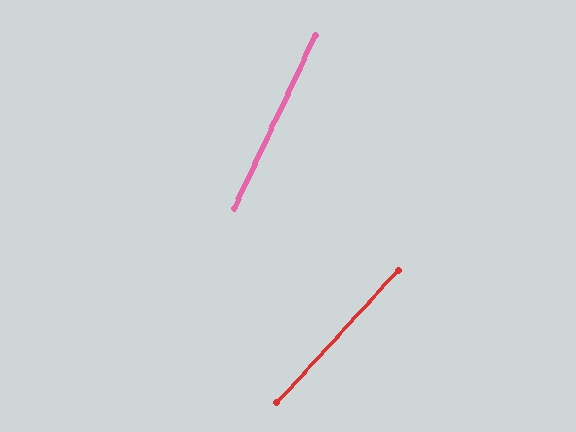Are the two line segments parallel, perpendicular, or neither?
Neither parallel nor perpendicular — they differ by about 17°.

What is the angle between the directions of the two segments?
Approximately 17 degrees.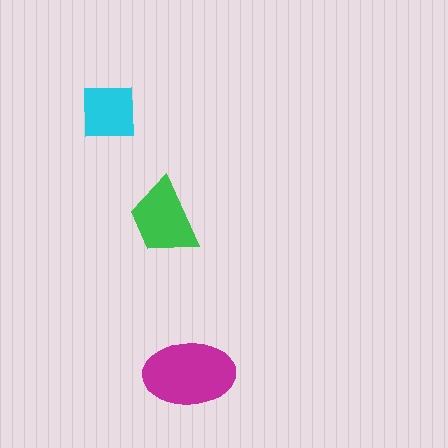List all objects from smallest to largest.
The cyan square, the green trapezoid, the magenta ellipse.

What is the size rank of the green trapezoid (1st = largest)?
2nd.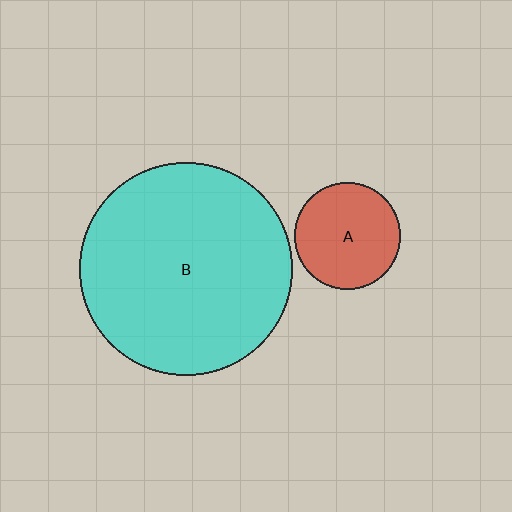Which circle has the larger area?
Circle B (cyan).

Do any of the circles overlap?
No, none of the circles overlap.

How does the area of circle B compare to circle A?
Approximately 4.0 times.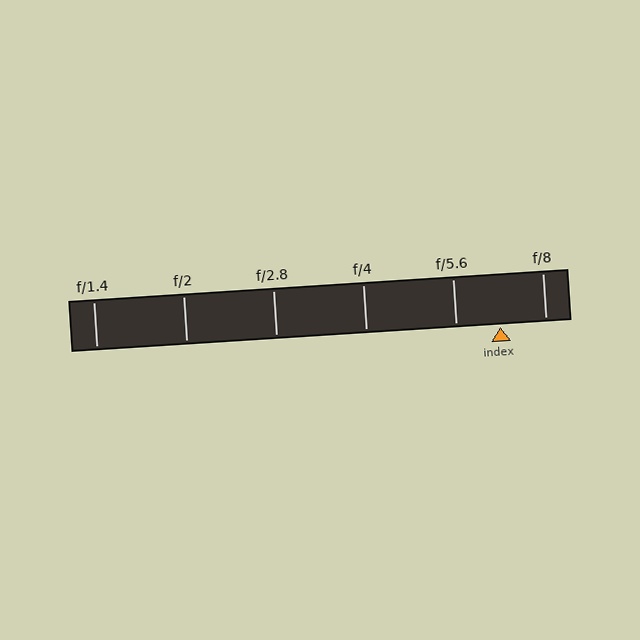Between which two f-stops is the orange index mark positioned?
The index mark is between f/5.6 and f/8.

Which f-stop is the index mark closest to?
The index mark is closest to f/5.6.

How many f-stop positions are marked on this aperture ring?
There are 6 f-stop positions marked.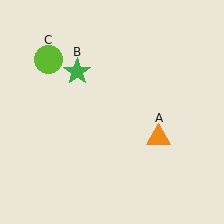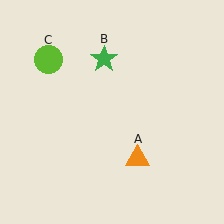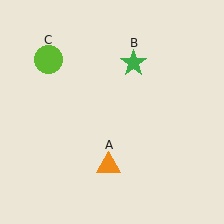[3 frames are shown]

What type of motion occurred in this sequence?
The orange triangle (object A), green star (object B) rotated clockwise around the center of the scene.